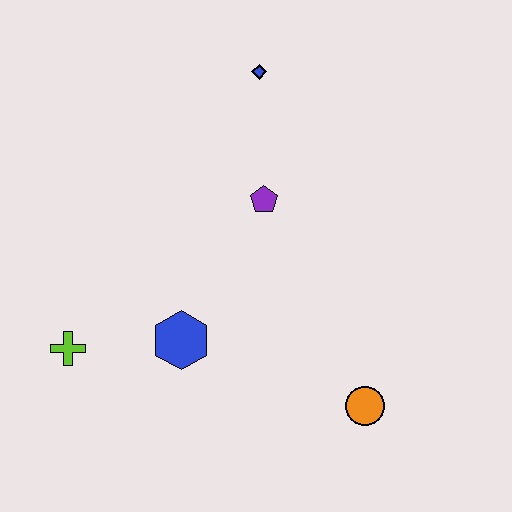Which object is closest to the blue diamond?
The purple pentagon is closest to the blue diamond.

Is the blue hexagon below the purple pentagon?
Yes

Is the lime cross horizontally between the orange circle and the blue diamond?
No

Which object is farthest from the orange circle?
The blue diamond is farthest from the orange circle.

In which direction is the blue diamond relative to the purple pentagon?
The blue diamond is above the purple pentagon.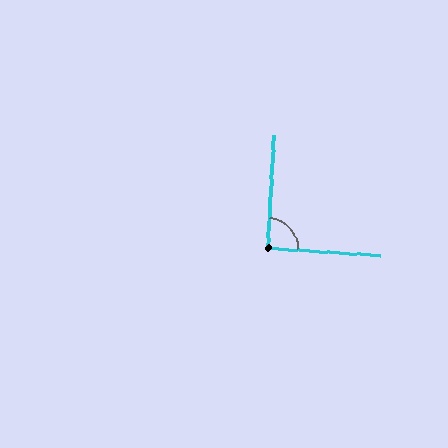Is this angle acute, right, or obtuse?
It is approximately a right angle.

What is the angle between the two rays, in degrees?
Approximately 90 degrees.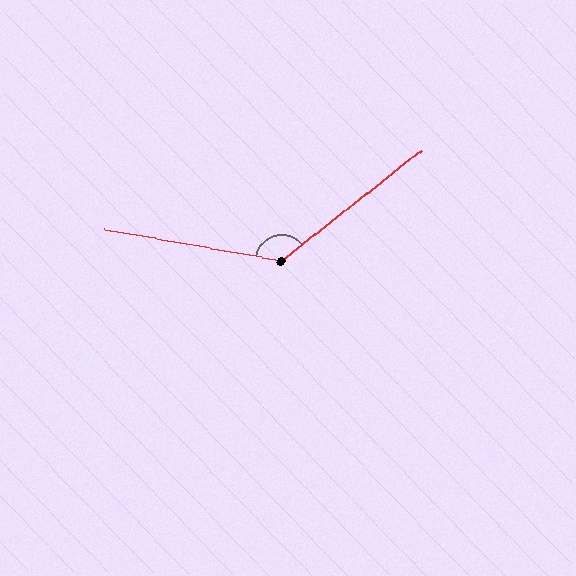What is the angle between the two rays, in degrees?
Approximately 132 degrees.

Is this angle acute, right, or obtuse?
It is obtuse.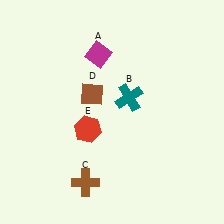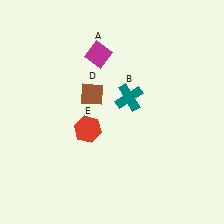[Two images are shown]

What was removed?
The brown cross (C) was removed in Image 2.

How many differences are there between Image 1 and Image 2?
There is 1 difference between the two images.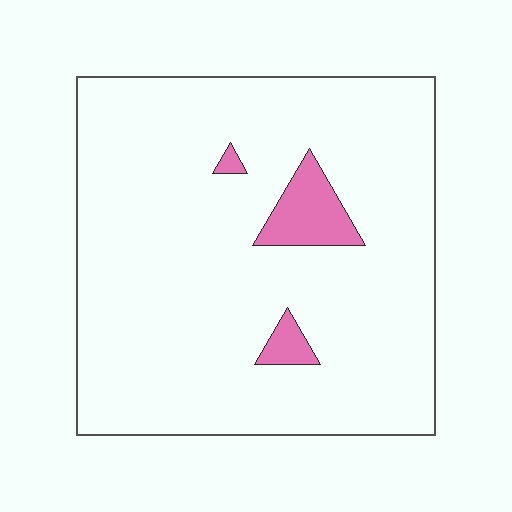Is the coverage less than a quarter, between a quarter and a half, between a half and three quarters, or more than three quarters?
Less than a quarter.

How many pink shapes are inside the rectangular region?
3.